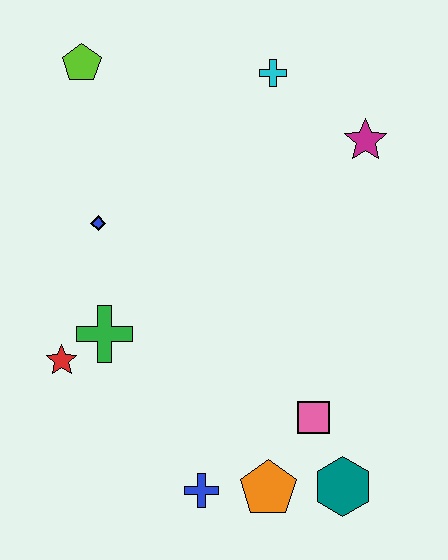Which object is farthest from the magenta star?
The blue cross is farthest from the magenta star.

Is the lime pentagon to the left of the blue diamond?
Yes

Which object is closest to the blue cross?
The orange pentagon is closest to the blue cross.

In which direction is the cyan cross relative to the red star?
The cyan cross is above the red star.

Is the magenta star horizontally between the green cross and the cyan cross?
No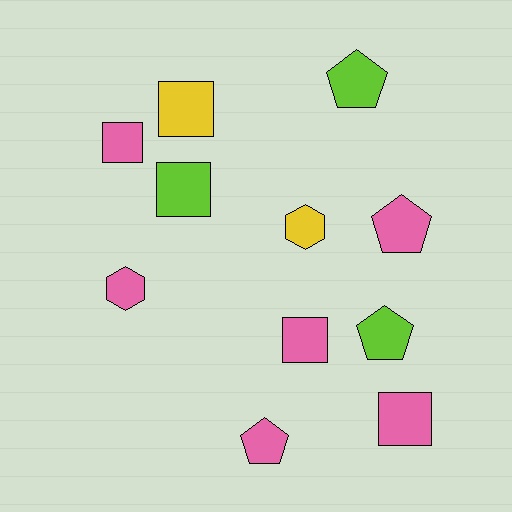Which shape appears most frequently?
Square, with 5 objects.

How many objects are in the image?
There are 11 objects.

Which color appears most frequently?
Pink, with 6 objects.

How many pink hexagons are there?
There is 1 pink hexagon.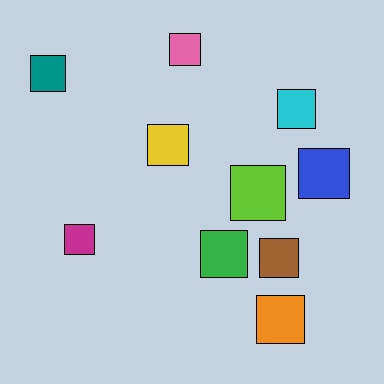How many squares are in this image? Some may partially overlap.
There are 10 squares.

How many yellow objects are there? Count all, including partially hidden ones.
There is 1 yellow object.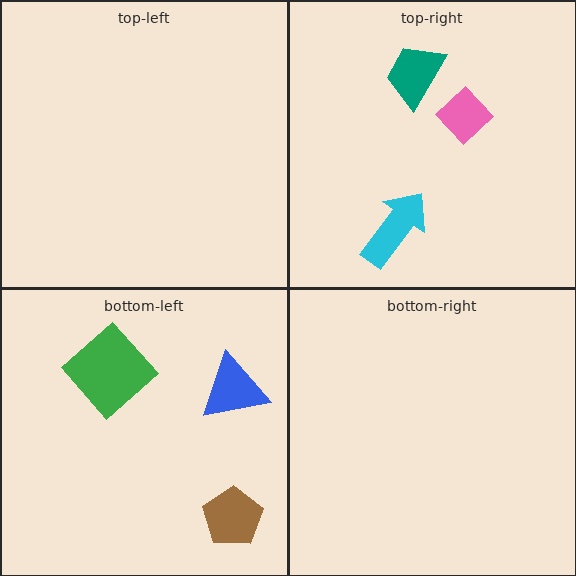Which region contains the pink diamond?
The top-right region.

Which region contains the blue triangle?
The bottom-left region.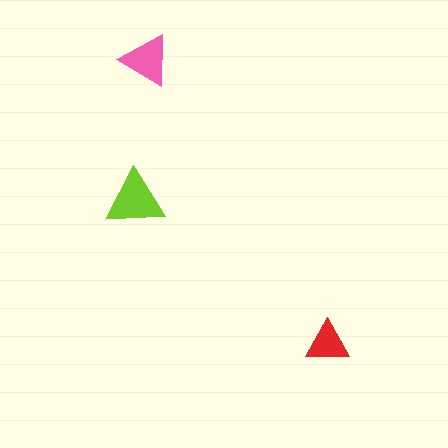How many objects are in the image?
There are 3 objects in the image.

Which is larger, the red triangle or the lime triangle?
The lime one.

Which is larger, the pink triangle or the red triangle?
The pink one.